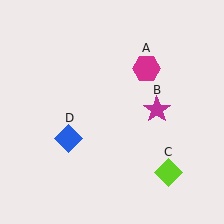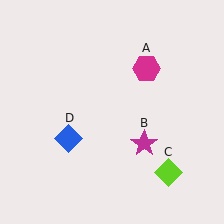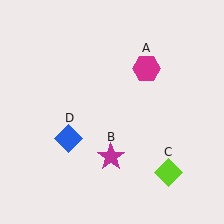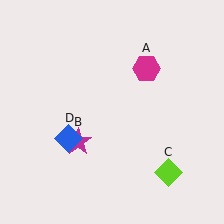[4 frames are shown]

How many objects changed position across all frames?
1 object changed position: magenta star (object B).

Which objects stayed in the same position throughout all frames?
Magenta hexagon (object A) and lime diamond (object C) and blue diamond (object D) remained stationary.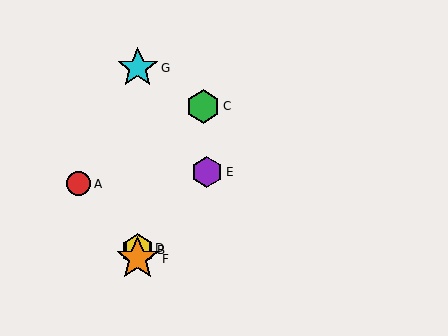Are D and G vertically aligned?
Yes, both are at x≈138.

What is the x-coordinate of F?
Object F is at x≈138.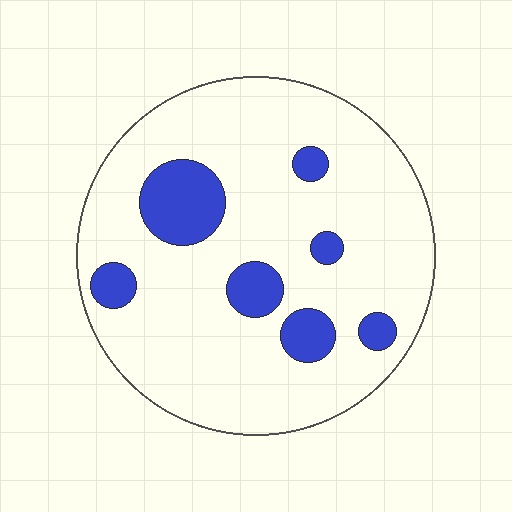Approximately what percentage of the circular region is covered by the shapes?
Approximately 15%.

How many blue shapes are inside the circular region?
7.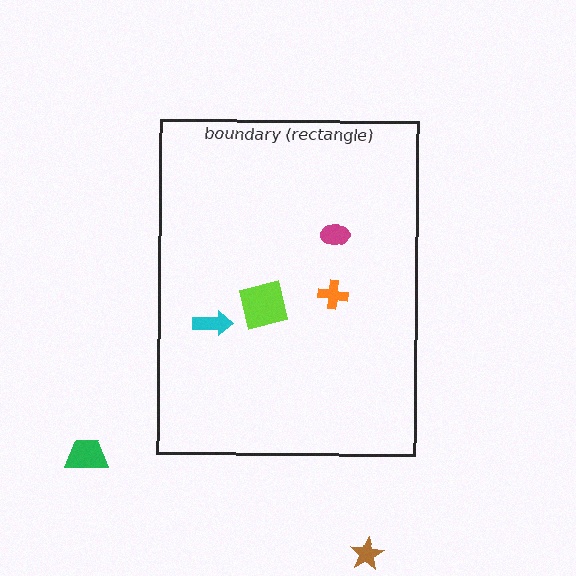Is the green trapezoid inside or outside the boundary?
Outside.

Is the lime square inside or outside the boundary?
Inside.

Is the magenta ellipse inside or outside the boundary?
Inside.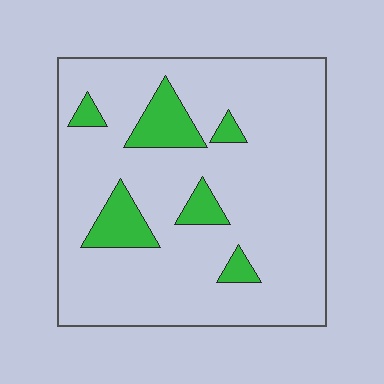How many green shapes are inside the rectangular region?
6.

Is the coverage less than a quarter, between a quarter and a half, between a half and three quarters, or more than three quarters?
Less than a quarter.